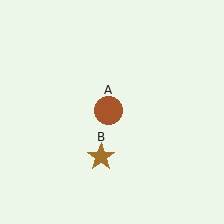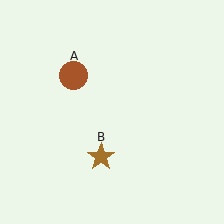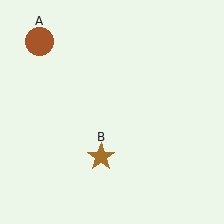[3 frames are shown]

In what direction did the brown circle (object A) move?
The brown circle (object A) moved up and to the left.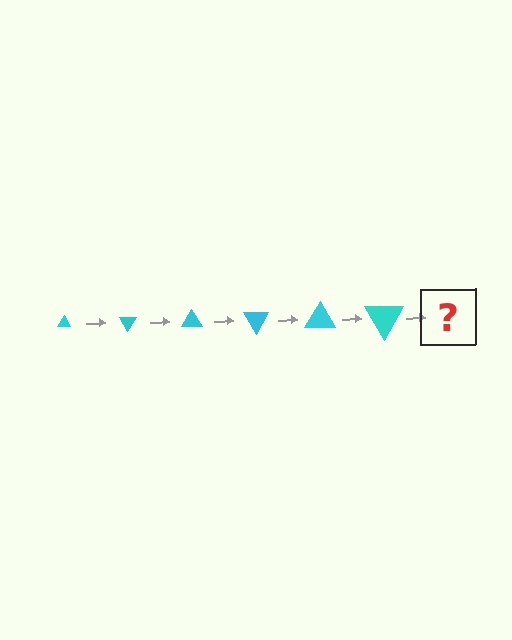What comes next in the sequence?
The next element should be a triangle, larger than the previous one and rotated 360 degrees from the start.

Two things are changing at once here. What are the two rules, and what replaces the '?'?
The two rules are that the triangle grows larger each step and it rotates 60 degrees each step. The '?' should be a triangle, larger than the previous one and rotated 360 degrees from the start.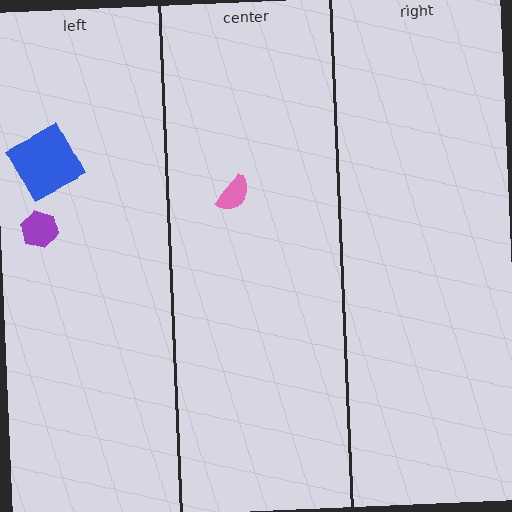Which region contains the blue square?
The left region.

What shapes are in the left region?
The purple hexagon, the blue square.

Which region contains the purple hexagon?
The left region.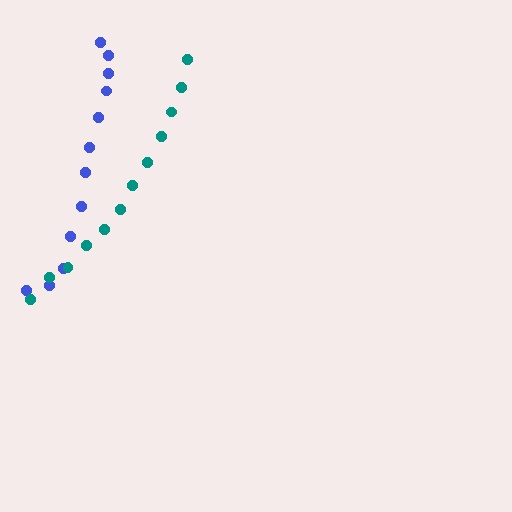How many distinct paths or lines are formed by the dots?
There are 2 distinct paths.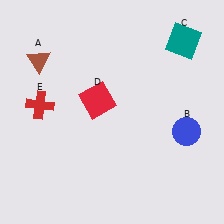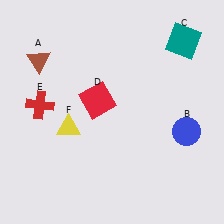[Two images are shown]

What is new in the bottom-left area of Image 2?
A yellow triangle (F) was added in the bottom-left area of Image 2.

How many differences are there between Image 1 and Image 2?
There is 1 difference between the two images.